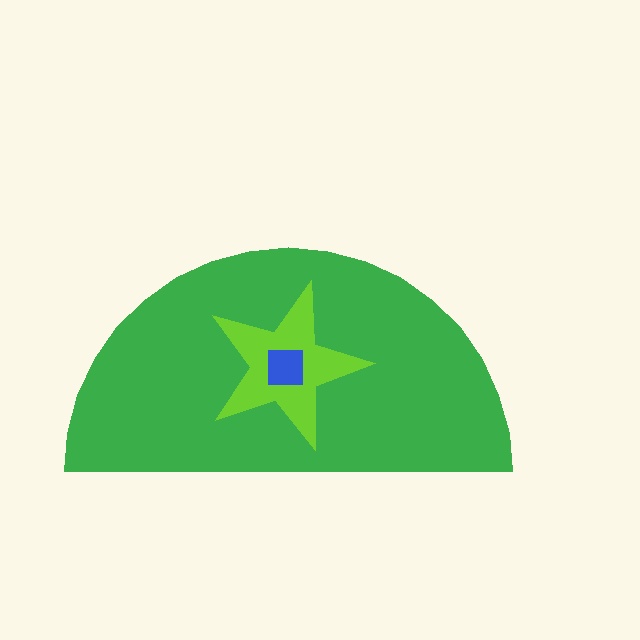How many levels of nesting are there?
3.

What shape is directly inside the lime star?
The blue square.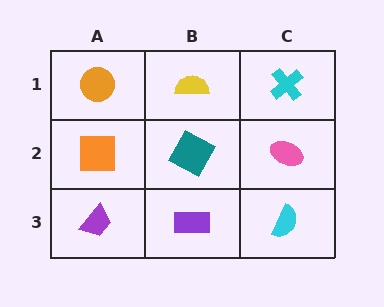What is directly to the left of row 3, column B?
A purple trapezoid.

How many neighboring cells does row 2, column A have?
3.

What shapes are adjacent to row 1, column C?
A pink ellipse (row 2, column C), a yellow semicircle (row 1, column B).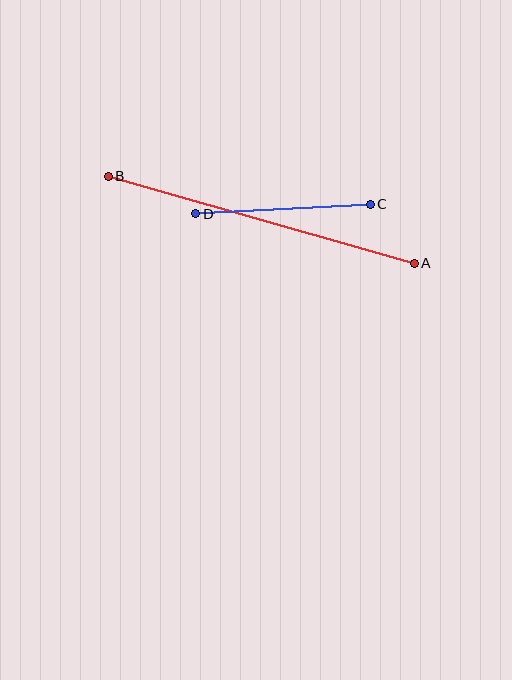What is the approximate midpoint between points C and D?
The midpoint is at approximately (283, 209) pixels.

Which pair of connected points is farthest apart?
Points A and B are farthest apart.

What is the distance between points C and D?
The distance is approximately 175 pixels.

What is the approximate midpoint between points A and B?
The midpoint is at approximately (261, 220) pixels.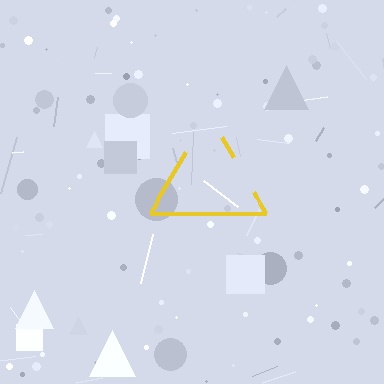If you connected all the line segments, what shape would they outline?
They would outline a triangle.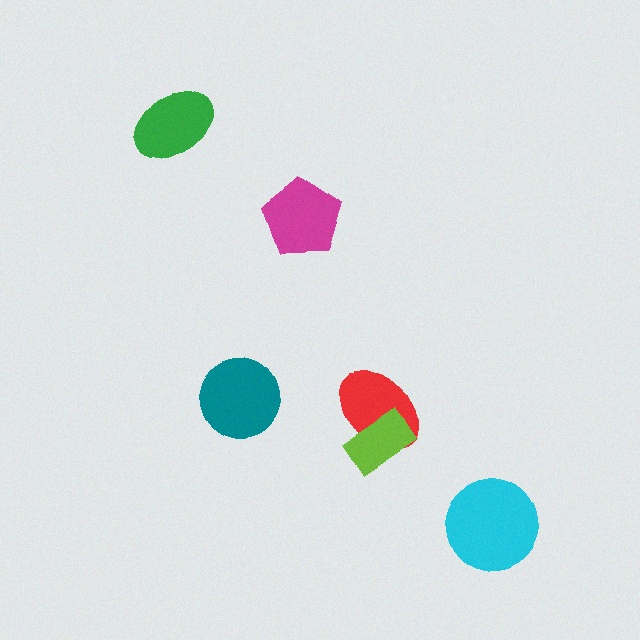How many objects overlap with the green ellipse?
0 objects overlap with the green ellipse.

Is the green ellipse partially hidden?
No, no other shape covers it.